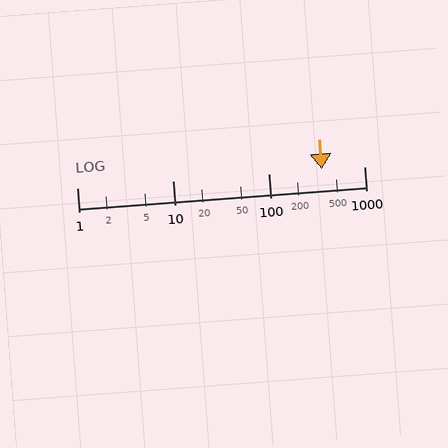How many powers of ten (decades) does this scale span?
The scale spans 3 decades, from 1 to 1000.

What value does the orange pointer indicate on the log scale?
The pointer indicates approximately 360.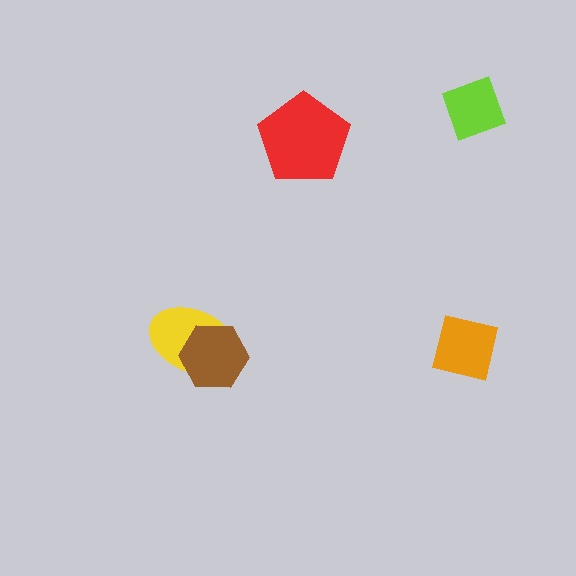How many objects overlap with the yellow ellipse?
1 object overlaps with the yellow ellipse.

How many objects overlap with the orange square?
0 objects overlap with the orange square.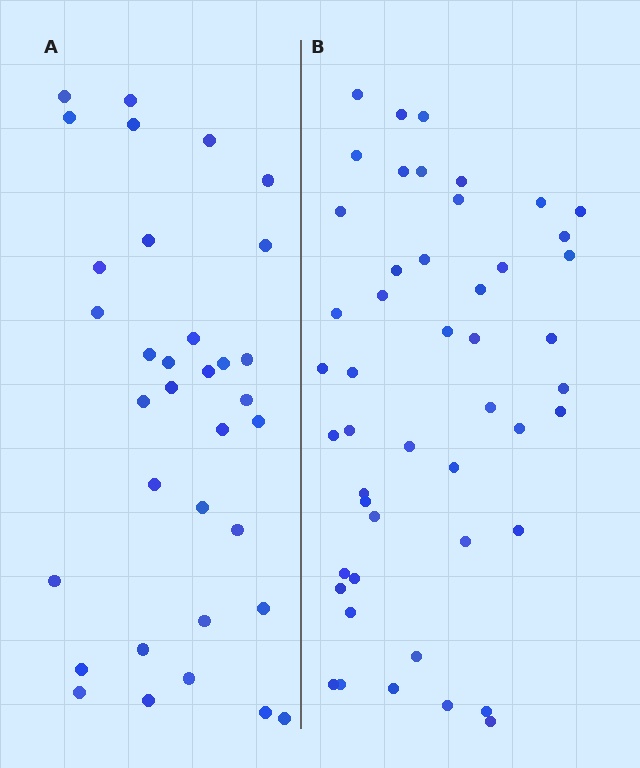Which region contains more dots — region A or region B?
Region B (the right region) has more dots.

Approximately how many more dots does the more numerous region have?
Region B has approximately 15 more dots than region A.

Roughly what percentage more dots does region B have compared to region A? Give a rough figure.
About 40% more.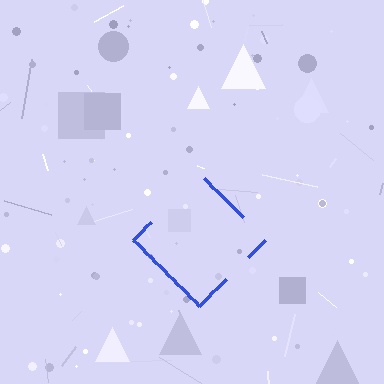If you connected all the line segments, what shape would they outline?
They would outline a diamond.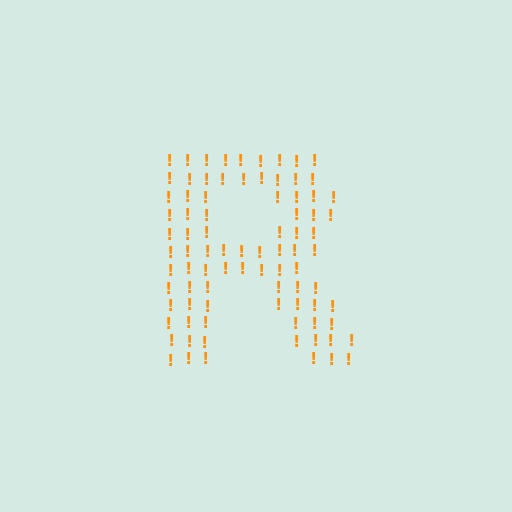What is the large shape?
The large shape is the letter R.